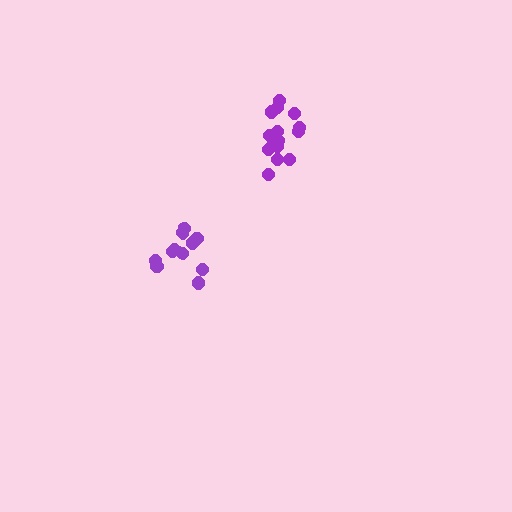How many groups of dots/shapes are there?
There are 2 groups.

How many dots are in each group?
Group 1: 11 dots, Group 2: 15 dots (26 total).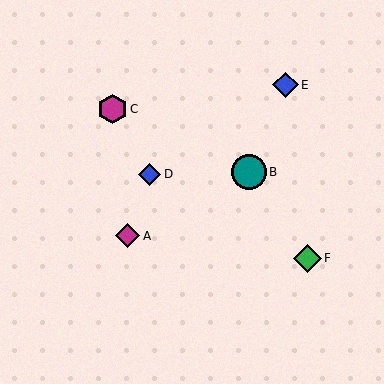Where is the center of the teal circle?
The center of the teal circle is at (249, 172).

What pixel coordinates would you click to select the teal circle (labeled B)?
Click at (249, 172) to select the teal circle B.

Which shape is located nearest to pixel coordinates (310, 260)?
The green diamond (labeled F) at (307, 258) is nearest to that location.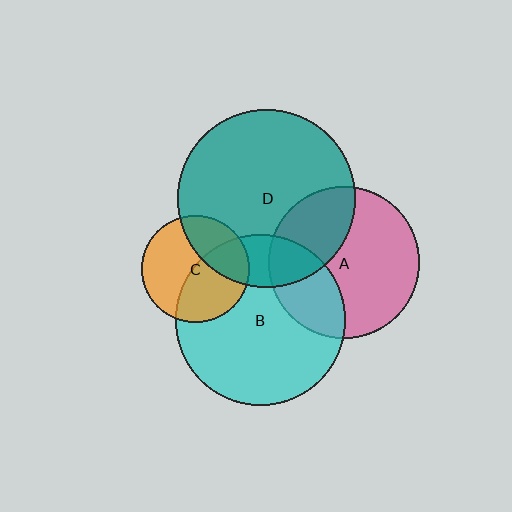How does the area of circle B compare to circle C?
Approximately 2.5 times.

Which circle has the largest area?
Circle D (teal).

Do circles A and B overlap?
Yes.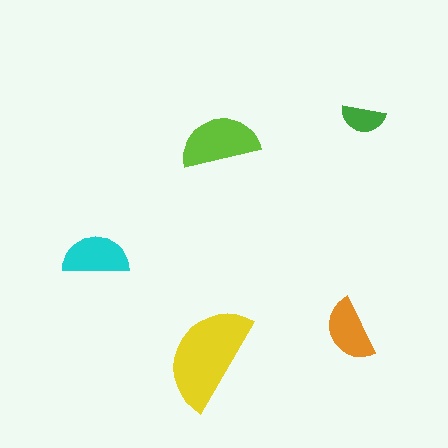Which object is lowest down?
The yellow semicircle is bottommost.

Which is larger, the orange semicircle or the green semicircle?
The orange one.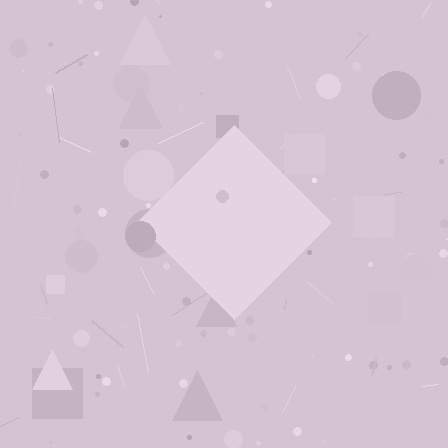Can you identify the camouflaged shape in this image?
The camouflaged shape is a diamond.